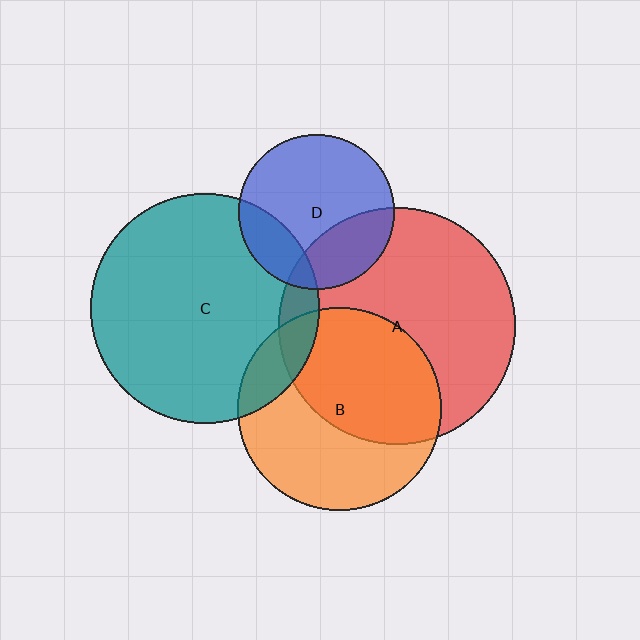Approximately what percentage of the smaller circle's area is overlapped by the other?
Approximately 30%.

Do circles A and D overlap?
Yes.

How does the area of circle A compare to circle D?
Approximately 2.3 times.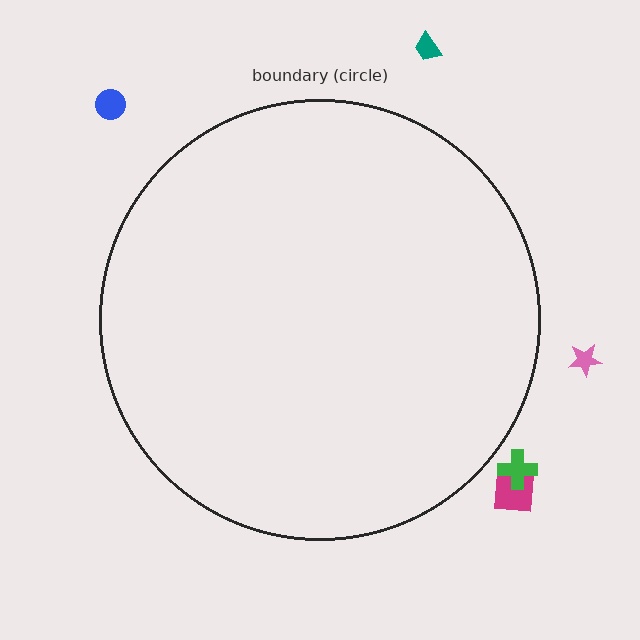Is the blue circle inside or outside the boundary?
Outside.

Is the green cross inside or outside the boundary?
Outside.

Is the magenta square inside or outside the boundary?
Outside.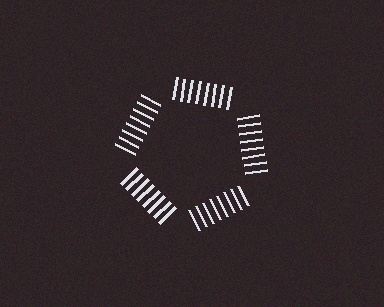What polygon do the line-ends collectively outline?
An illusory pentagon — the line segments terminate on its edges but no continuous stroke is drawn.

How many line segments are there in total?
40 — 8 along each of the 5 edges.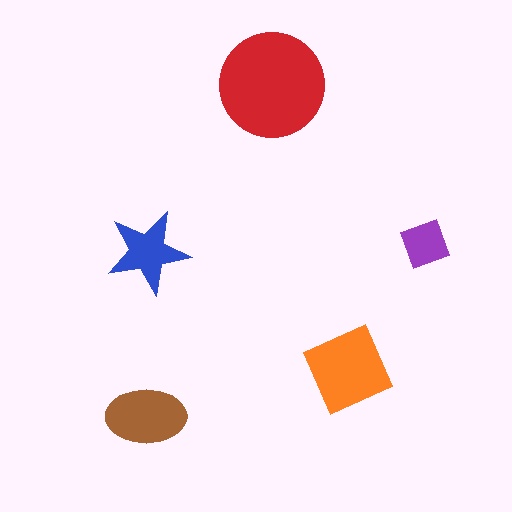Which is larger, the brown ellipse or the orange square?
The orange square.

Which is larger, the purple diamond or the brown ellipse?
The brown ellipse.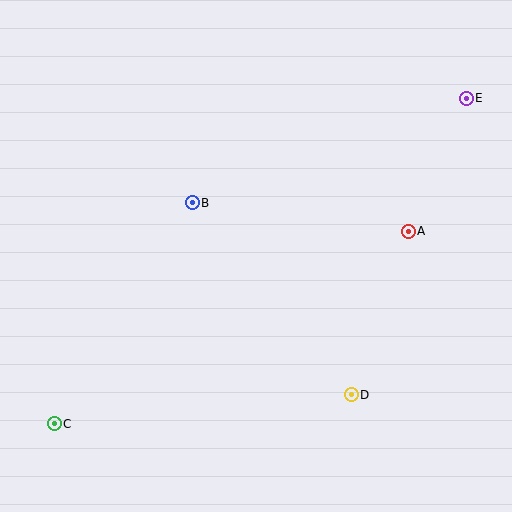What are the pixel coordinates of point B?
Point B is at (192, 203).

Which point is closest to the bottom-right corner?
Point D is closest to the bottom-right corner.